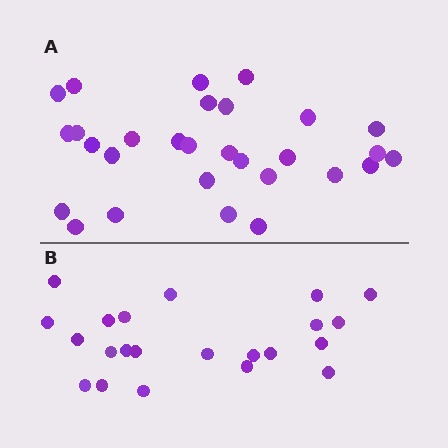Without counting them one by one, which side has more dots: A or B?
Region A (the top region) has more dots.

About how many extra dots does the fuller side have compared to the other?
Region A has roughly 8 or so more dots than region B.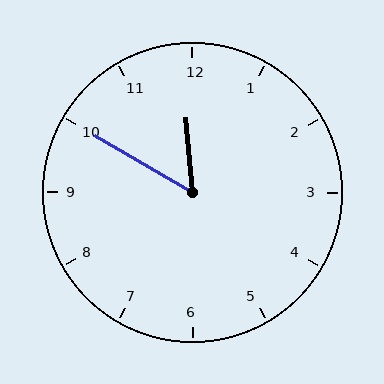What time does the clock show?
11:50.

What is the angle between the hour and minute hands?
Approximately 55 degrees.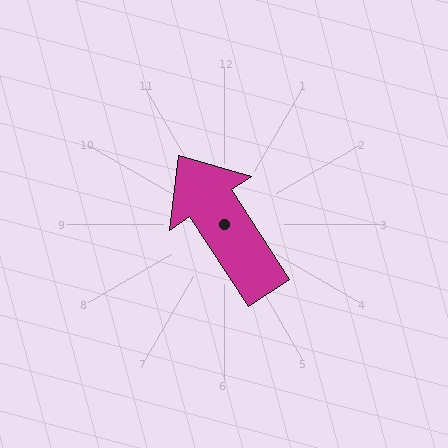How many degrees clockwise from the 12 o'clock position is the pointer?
Approximately 327 degrees.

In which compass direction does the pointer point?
Northwest.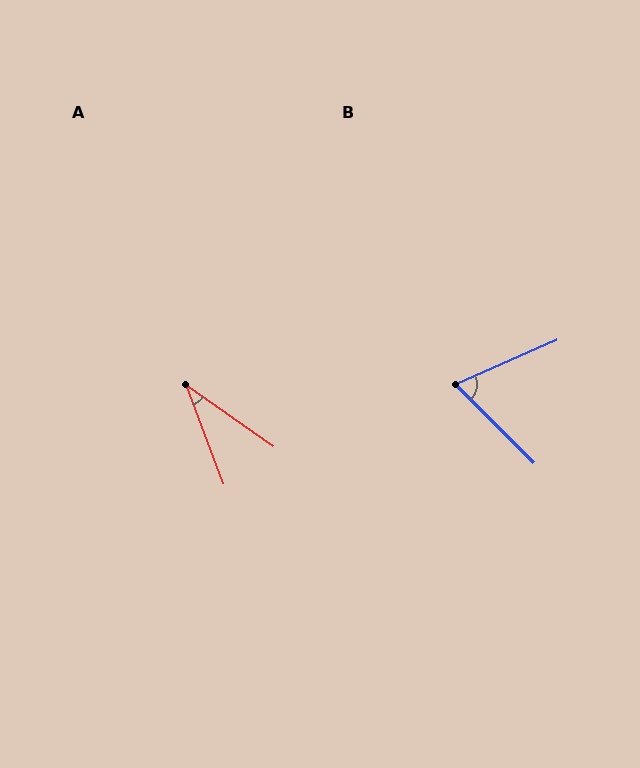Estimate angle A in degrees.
Approximately 34 degrees.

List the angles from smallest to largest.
A (34°), B (69°).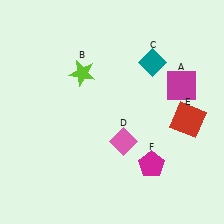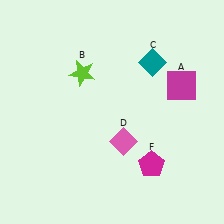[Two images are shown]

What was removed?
The red square (E) was removed in Image 2.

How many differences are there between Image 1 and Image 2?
There is 1 difference between the two images.